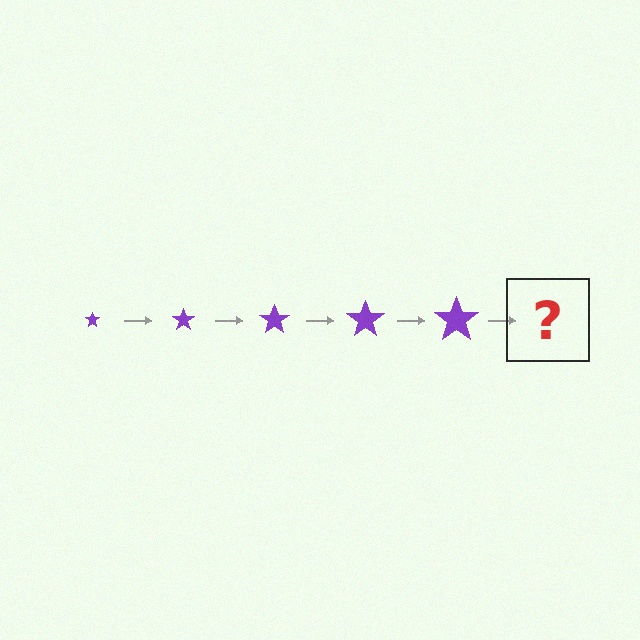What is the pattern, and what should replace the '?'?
The pattern is that the star gets progressively larger each step. The '?' should be a purple star, larger than the previous one.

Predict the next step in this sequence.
The next step is a purple star, larger than the previous one.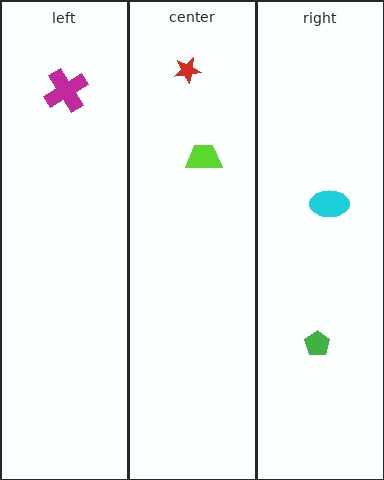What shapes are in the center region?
The red star, the lime trapezoid.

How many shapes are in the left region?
1.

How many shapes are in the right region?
2.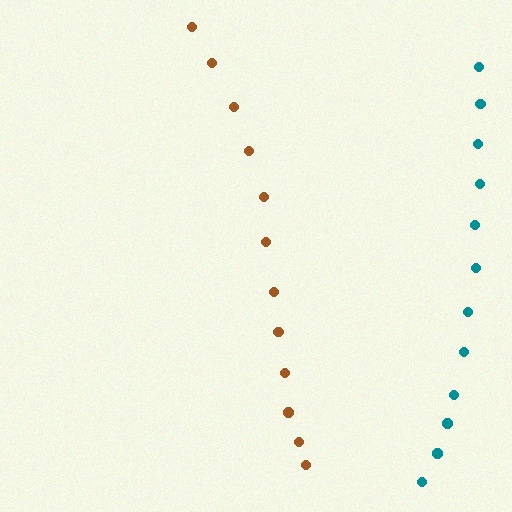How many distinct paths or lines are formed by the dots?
There are 2 distinct paths.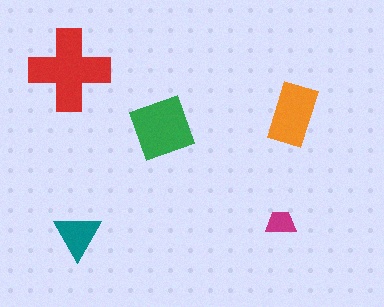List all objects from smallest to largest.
The magenta trapezoid, the teal triangle, the orange rectangle, the green square, the red cross.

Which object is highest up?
The red cross is topmost.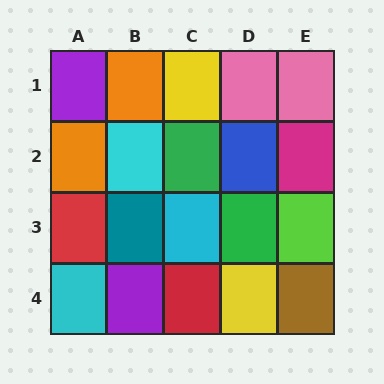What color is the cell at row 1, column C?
Yellow.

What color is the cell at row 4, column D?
Yellow.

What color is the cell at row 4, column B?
Purple.